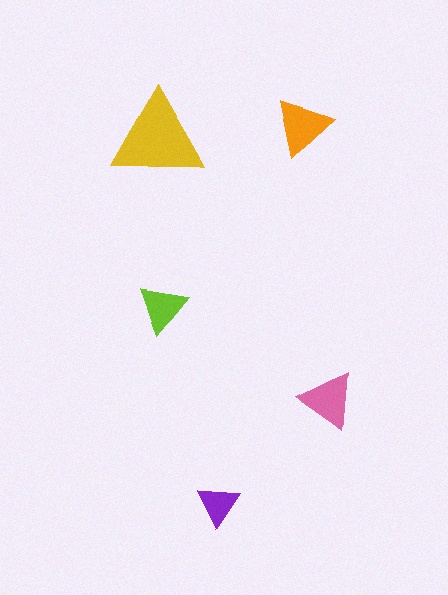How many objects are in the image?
There are 5 objects in the image.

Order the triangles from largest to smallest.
the yellow one, the orange one, the pink one, the lime one, the purple one.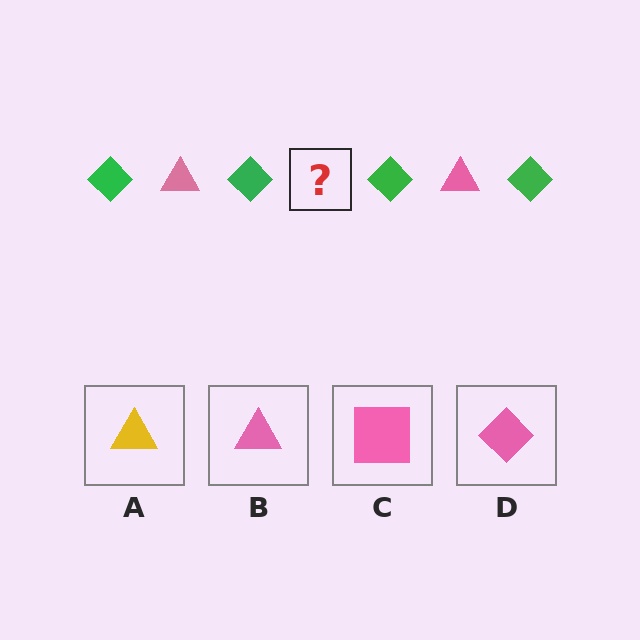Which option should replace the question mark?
Option B.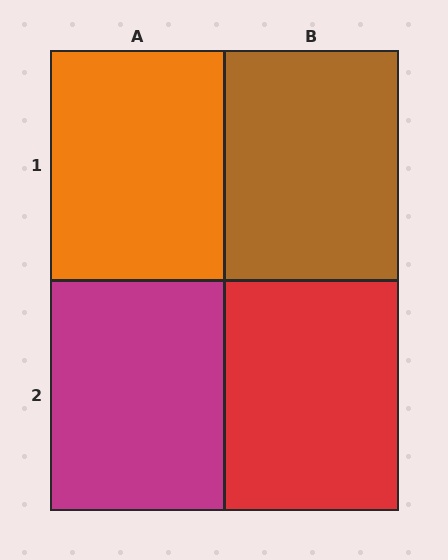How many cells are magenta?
1 cell is magenta.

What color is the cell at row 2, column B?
Red.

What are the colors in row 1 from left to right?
Orange, brown.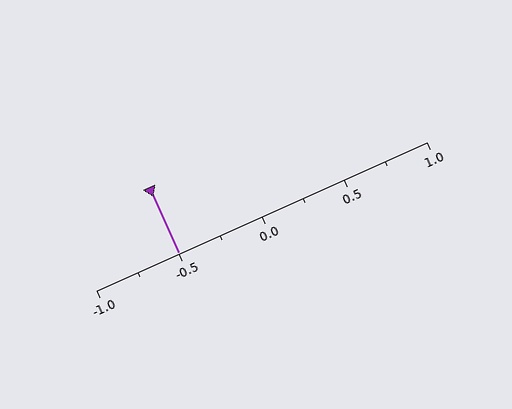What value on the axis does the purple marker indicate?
The marker indicates approximately -0.5.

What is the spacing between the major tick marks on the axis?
The major ticks are spaced 0.5 apart.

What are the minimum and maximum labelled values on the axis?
The axis runs from -1.0 to 1.0.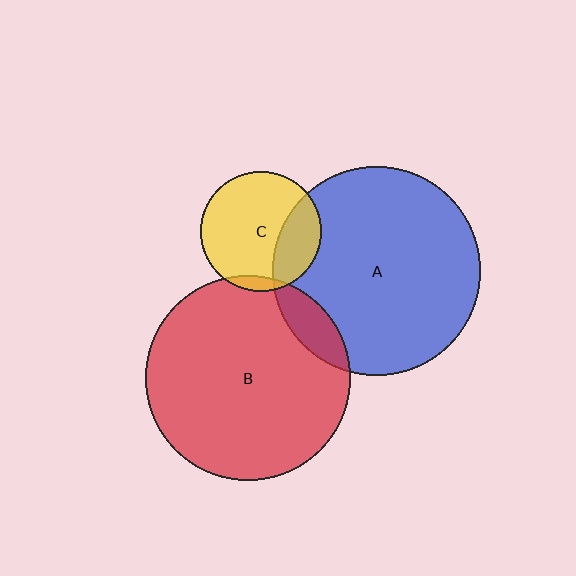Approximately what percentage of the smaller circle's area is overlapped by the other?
Approximately 10%.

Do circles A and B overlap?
Yes.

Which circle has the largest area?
Circle A (blue).